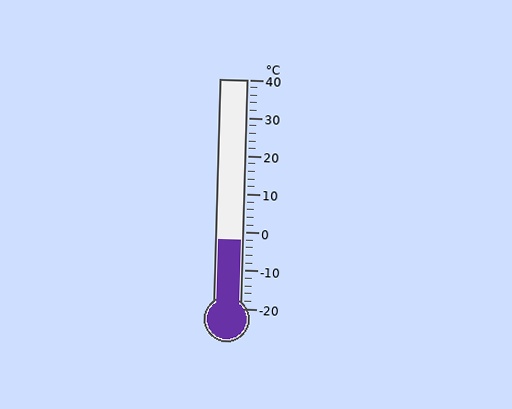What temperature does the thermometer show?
The thermometer shows approximately -2°C.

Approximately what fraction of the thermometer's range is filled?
The thermometer is filled to approximately 30% of its range.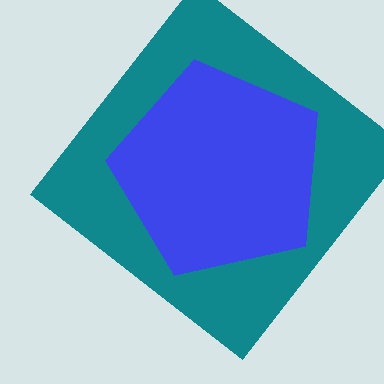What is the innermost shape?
The blue pentagon.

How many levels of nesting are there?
2.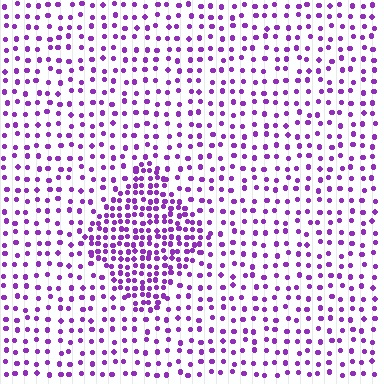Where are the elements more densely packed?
The elements are more densely packed inside the diamond boundary.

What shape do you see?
I see a diamond.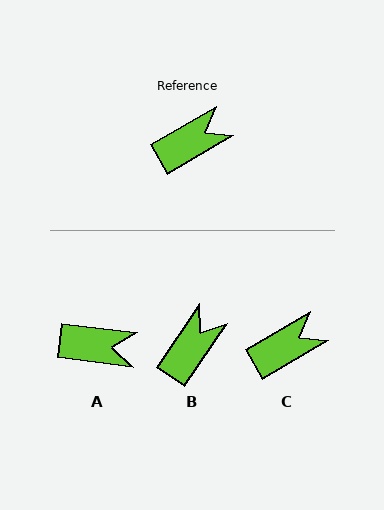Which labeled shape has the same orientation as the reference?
C.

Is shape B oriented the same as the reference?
No, it is off by about 25 degrees.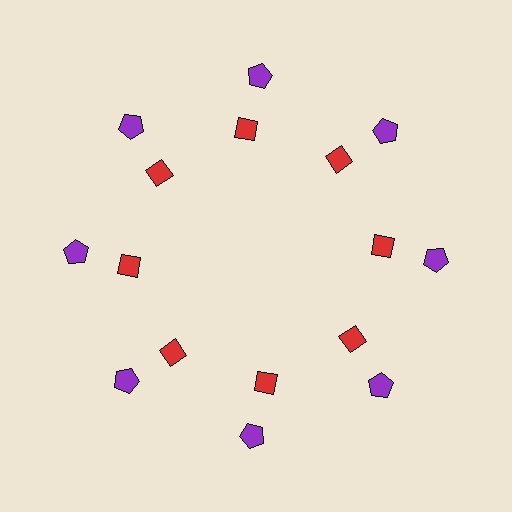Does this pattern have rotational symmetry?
Yes, this pattern has 8-fold rotational symmetry. It looks the same after rotating 45 degrees around the center.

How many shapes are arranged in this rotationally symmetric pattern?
There are 16 shapes, arranged in 8 groups of 2.